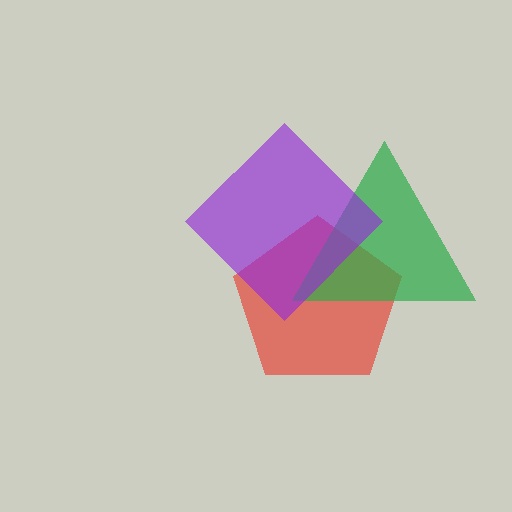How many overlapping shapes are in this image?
There are 3 overlapping shapes in the image.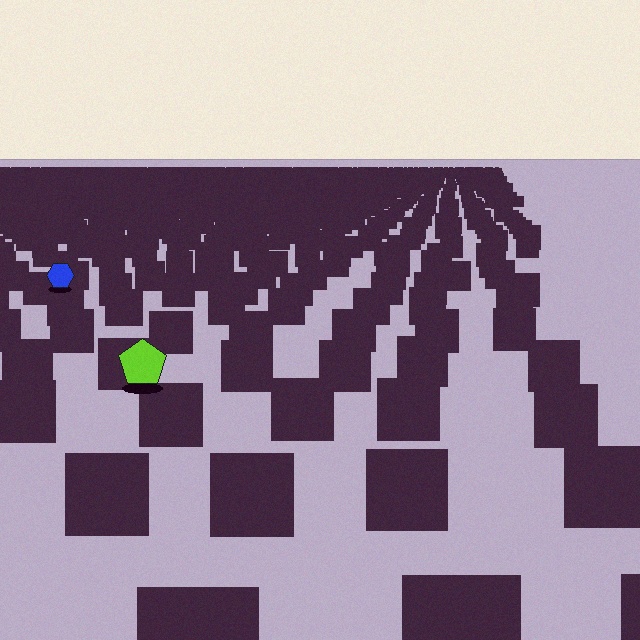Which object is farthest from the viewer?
The blue hexagon is farthest from the viewer. It appears smaller and the ground texture around it is denser.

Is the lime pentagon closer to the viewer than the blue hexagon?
Yes. The lime pentagon is closer — you can tell from the texture gradient: the ground texture is coarser near it.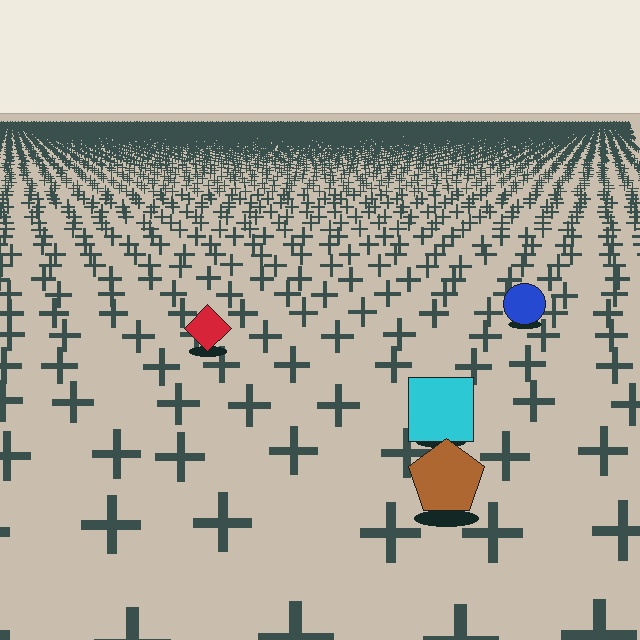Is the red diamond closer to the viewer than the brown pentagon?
No. The brown pentagon is closer — you can tell from the texture gradient: the ground texture is coarser near it.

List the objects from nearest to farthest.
From nearest to farthest: the brown pentagon, the cyan square, the red diamond, the blue circle.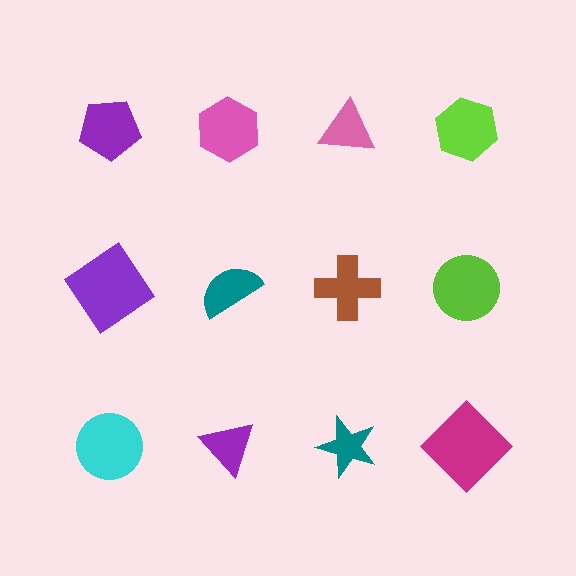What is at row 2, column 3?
A brown cross.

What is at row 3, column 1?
A cyan circle.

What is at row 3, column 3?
A teal star.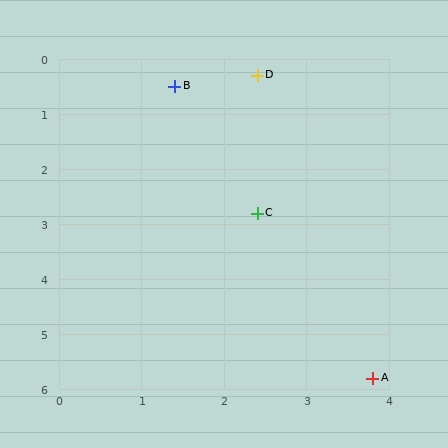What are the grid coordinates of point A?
Point A is at approximately (3.8, 5.8).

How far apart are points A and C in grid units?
Points A and C are about 3.3 grid units apart.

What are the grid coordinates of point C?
Point C is at approximately (2.4, 2.8).